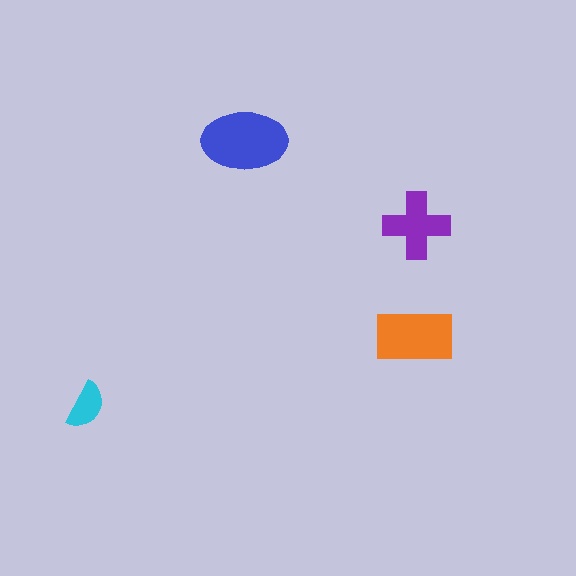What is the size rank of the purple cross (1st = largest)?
3rd.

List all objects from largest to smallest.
The blue ellipse, the orange rectangle, the purple cross, the cyan semicircle.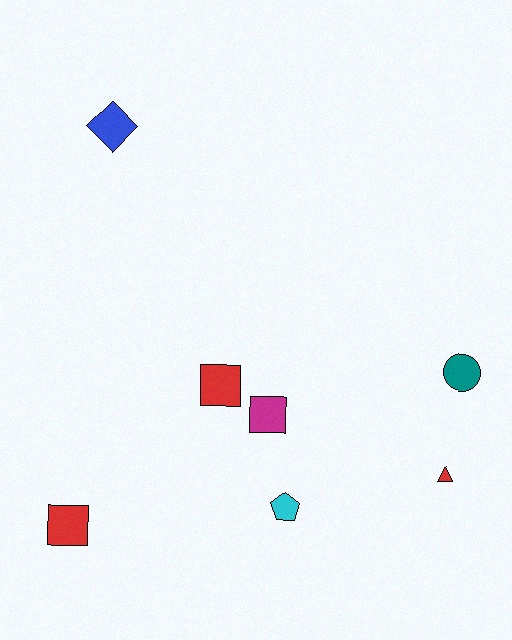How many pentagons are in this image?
There is 1 pentagon.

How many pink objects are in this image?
There are no pink objects.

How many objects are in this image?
There are 7 objects.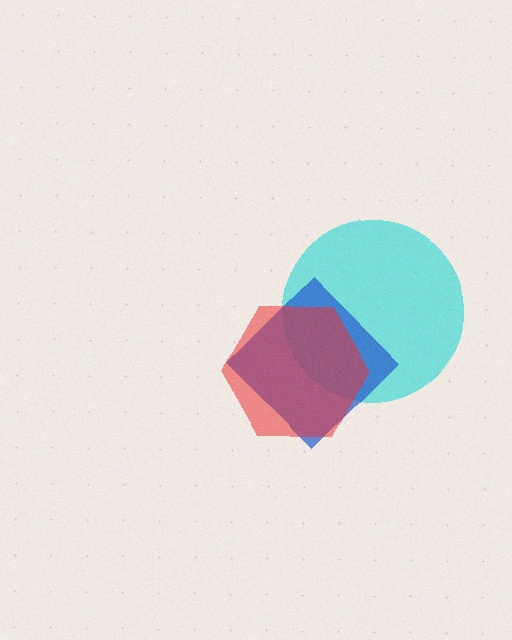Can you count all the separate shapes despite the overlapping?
Yes, there are 3 separate shapes.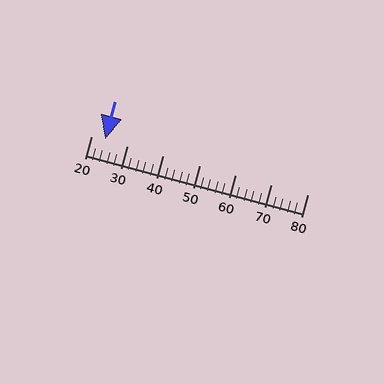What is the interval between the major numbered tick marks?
The major tick marks are spaced 10 units apart.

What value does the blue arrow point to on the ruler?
The blue arrow points to approximately 24.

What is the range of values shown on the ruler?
The ruler shows values from 20 to 80.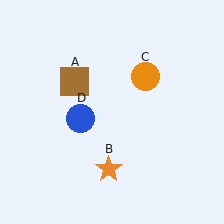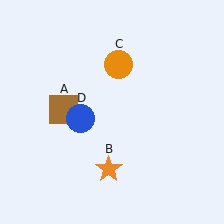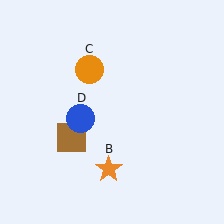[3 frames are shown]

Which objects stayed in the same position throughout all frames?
Orange star (object B) and blue circle (object D) remained stationary.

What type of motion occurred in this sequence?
The brown square (object A), orange circle (object C) rotated counterclockwise around the center of the scene.